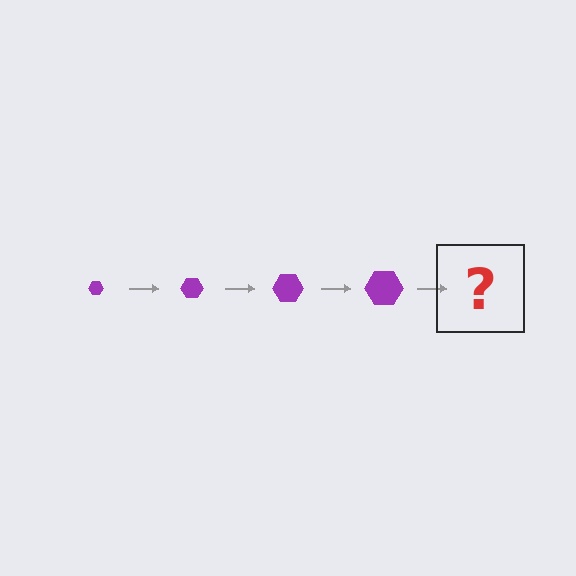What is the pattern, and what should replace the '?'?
The pattern is that the hexagon gets progressively larger each step. The '?' should be a purple hexagon, larger than the previous one.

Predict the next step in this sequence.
The next step is a purple hexagon, larger than the previous one.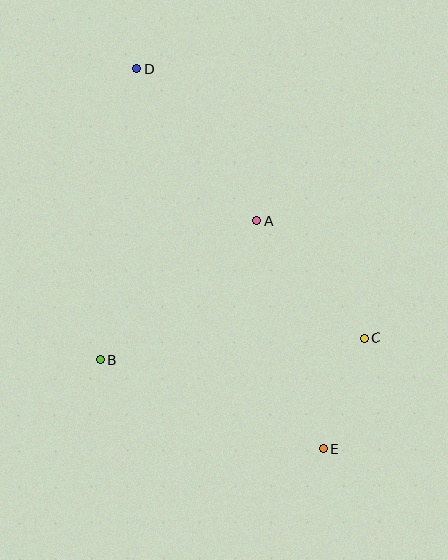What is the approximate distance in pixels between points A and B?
The distance between A and B is approximately 209 pixels.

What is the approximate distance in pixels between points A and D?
The distance between A and D is approximately 193 pixels.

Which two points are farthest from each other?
Points D and E are farthest from each other.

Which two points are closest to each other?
Points C and E are closest to each other.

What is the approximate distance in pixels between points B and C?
The distance between B and C is approximately 265 pixels.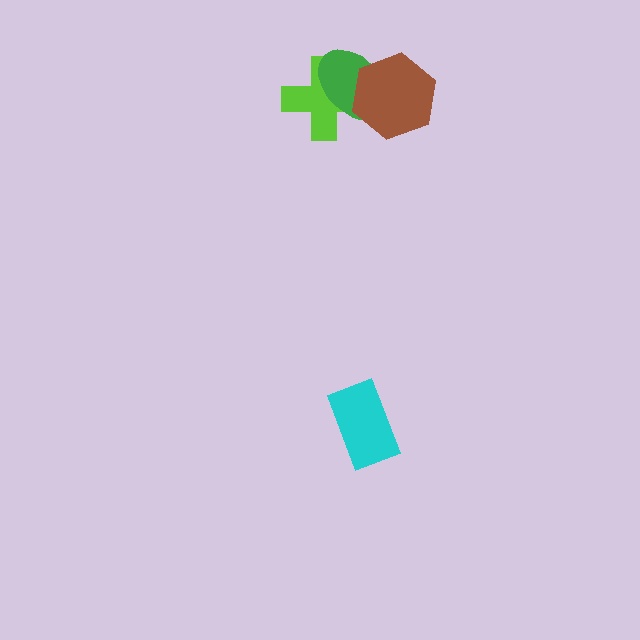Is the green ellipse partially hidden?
Yes, it is partially covered by another shape.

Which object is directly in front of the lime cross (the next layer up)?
The green ellipse is directly in front of the lime cross.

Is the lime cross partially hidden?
Yes, it is partially covered by another shape.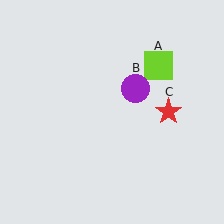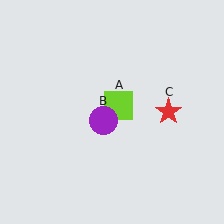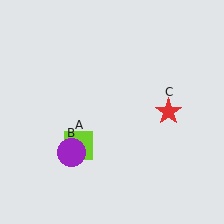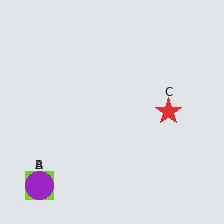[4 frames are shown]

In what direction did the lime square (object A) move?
The lime square (object A) moved down and to the left.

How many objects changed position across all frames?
2 objects changed position: lime square (object A), purple circle (object B).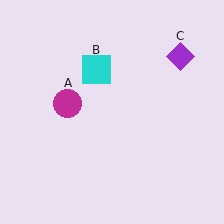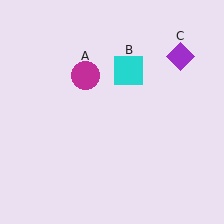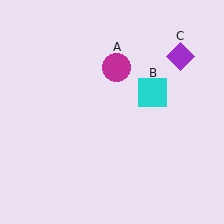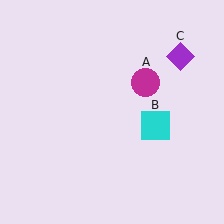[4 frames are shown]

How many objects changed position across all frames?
2 objects changed position: magenta circle (object A), cyan square (object B).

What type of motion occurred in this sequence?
The magenta circle (object A), cyan square (object B) rotated clockwise around the center of the scene.